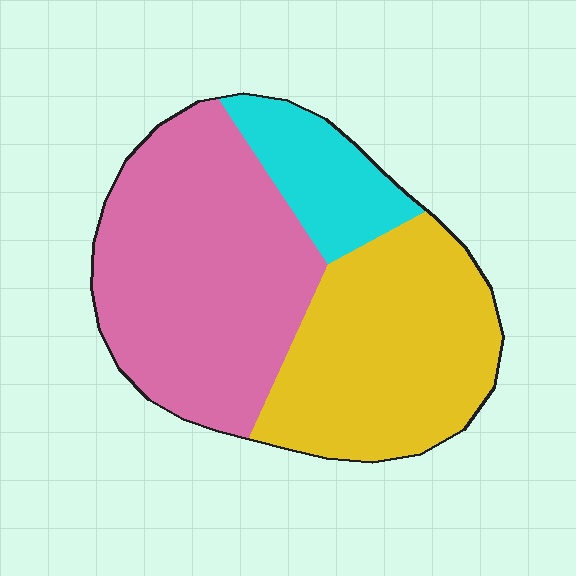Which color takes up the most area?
Pink, at roughly 50%.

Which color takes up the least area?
Cyan, at roughly 15%.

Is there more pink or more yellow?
Pink.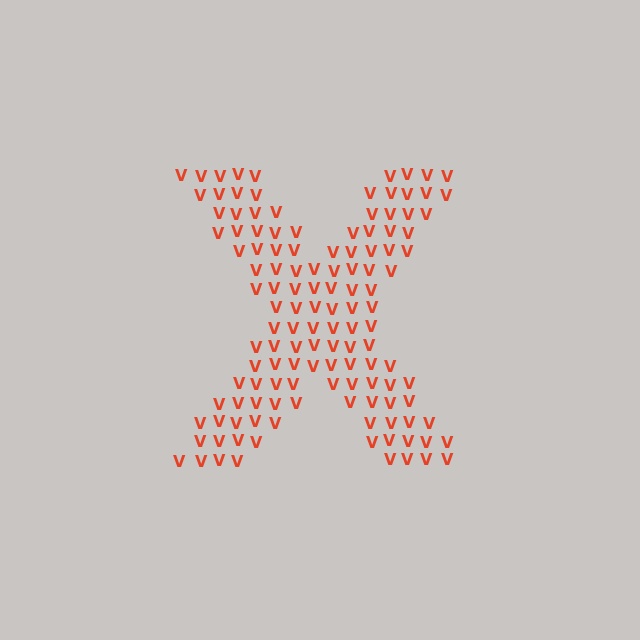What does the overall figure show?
The overall figure shows the letter X.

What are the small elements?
The small elements are letter V's.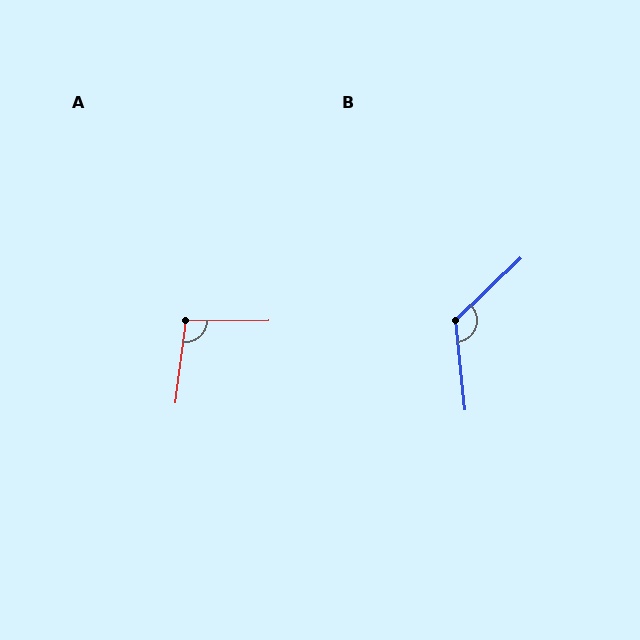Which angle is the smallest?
A, at approximately 98 degrees.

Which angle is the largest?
B, at approximately 128 degrees.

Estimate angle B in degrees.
Approximately 128 degrees.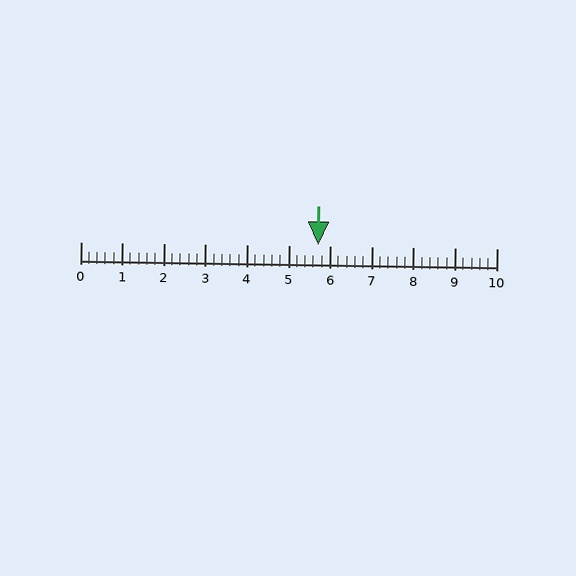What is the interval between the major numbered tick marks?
The major tick marks are spaced 1 units apart.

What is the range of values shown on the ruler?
The ruler shows values from 0 to 10.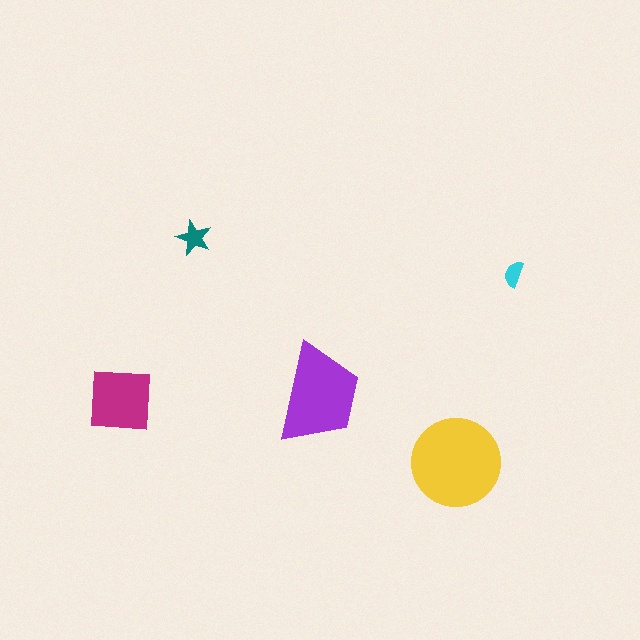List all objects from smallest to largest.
The cyan semicircle, the teal star, the magenta square, the purple trapezoid, the yellow circle.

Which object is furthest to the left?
The magenta square is leftmost.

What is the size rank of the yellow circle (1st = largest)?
1st.